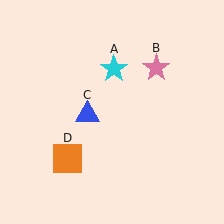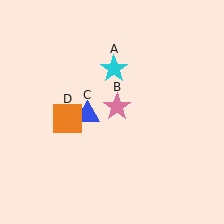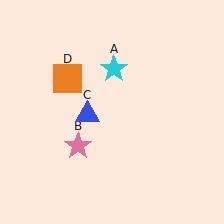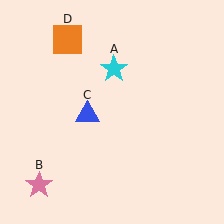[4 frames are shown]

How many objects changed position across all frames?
2 objects changed position: pink star (object B), orange square (object D).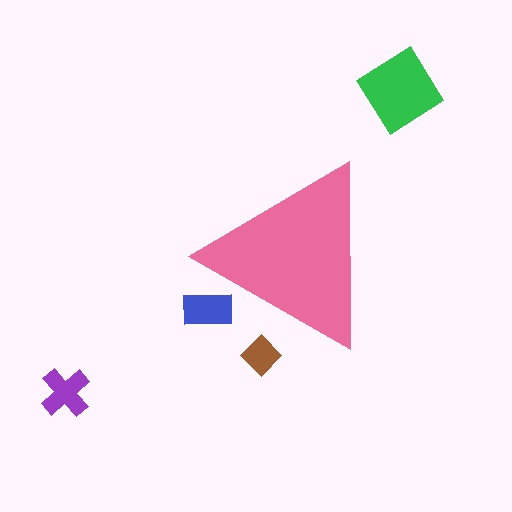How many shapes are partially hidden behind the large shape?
2 shapes are partially hidden.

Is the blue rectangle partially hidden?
Yes, the blue rectangle is partially hidden behind the pink triangle.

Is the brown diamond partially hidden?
Yes, the brown diamond is partially hidden behind the pink triangle.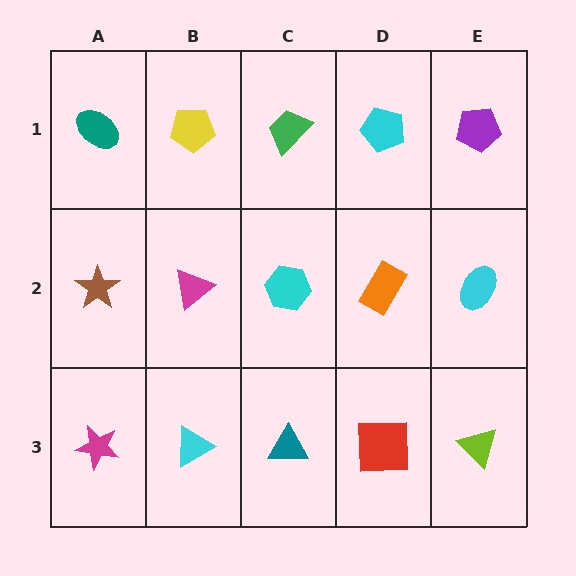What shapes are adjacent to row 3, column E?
A cyan ellipse (row 2, column E), a red square (row 3, column D).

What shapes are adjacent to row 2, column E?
A purple pentagon (row 1, column E), a lime triangle (row 3, column E), an orange rectangle (row 2, column D).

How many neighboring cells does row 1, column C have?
3.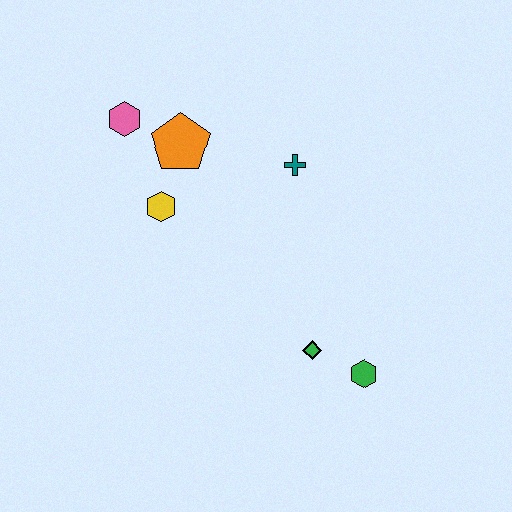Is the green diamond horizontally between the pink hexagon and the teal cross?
No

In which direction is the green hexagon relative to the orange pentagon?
The green hexagon is below the orange pentagon.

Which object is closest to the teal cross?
The orange pentagon is closest to the teal cross.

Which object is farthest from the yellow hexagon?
The green hexagon is farthest from the yellow hexagon.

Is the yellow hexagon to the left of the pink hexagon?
No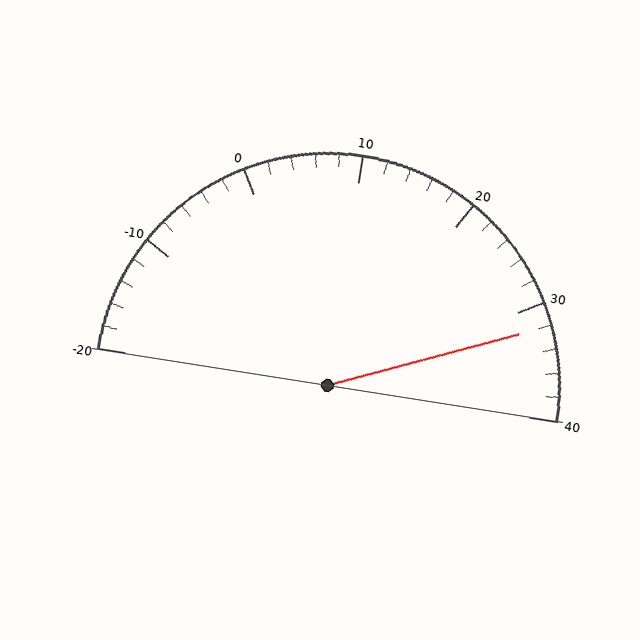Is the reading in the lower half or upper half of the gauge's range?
The reading is in the upper half of the range (-20 to 40).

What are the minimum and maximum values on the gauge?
The gauge ranges from -20 to 40.